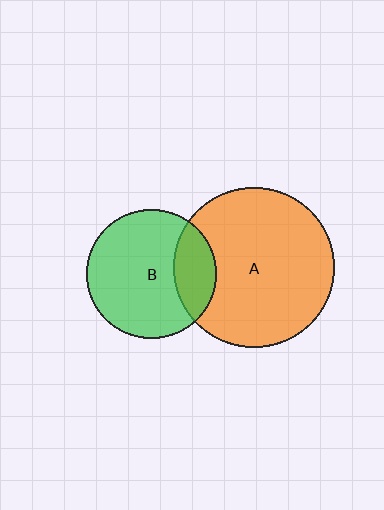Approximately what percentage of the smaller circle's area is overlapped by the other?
Approximately 25%.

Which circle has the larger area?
Circle A (orange).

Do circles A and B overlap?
Yes.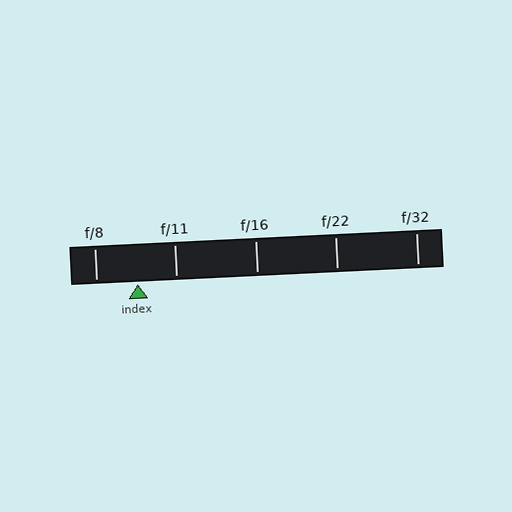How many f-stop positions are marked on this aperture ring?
There are 5 f-stop positions marked.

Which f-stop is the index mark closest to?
The index mark is closest to f/11.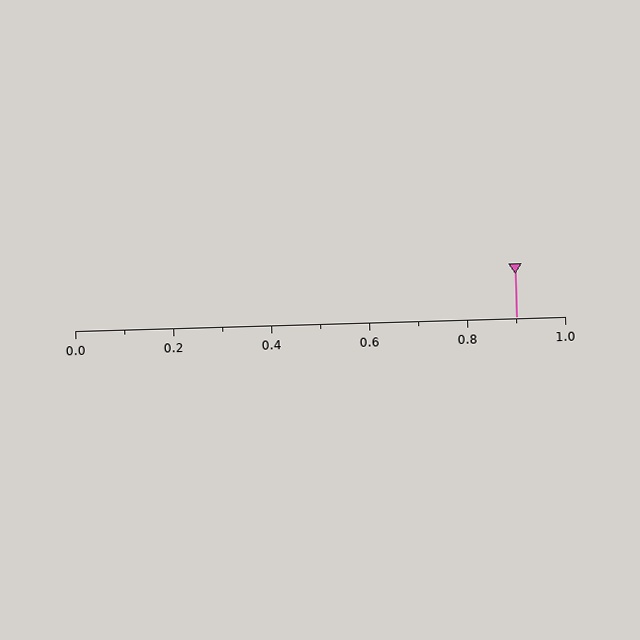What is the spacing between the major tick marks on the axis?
The major ticks are spaced 0.2 apart.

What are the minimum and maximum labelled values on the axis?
The axis runs from 0.0 to 1.0.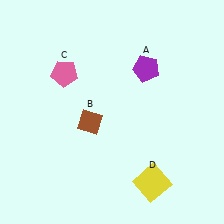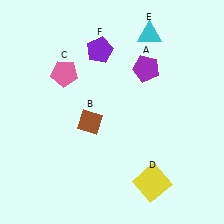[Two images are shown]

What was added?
A cyan triangle (E), a purple pentagon (F) were added in Image 2.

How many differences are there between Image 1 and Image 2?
There are 2 differences between the two images.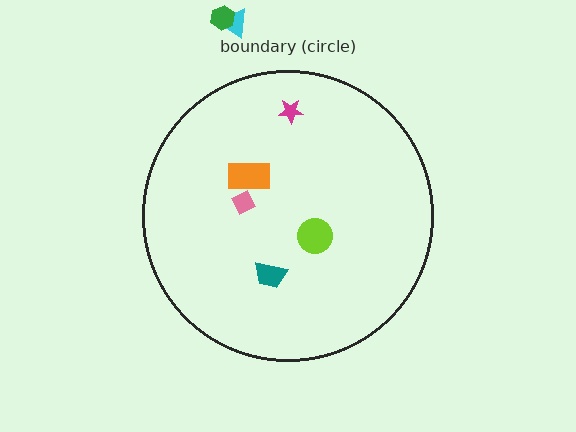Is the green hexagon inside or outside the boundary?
Outside.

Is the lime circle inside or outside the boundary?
Inside.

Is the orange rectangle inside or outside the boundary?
Inside.